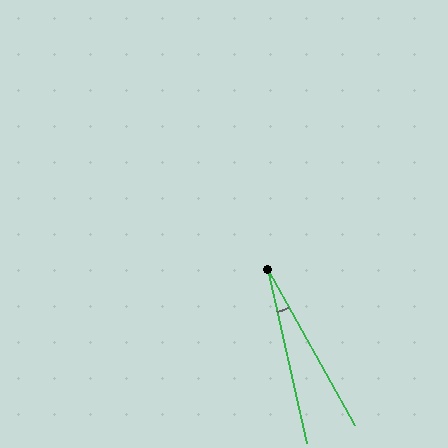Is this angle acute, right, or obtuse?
It is acute.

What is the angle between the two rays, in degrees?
Approximately 17 degrees.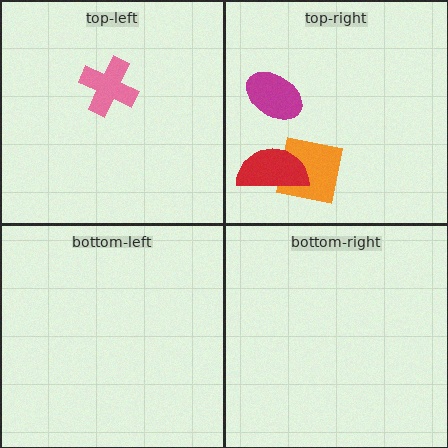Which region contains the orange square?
The top-right region.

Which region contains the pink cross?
The top-left region.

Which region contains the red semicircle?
The top-right region.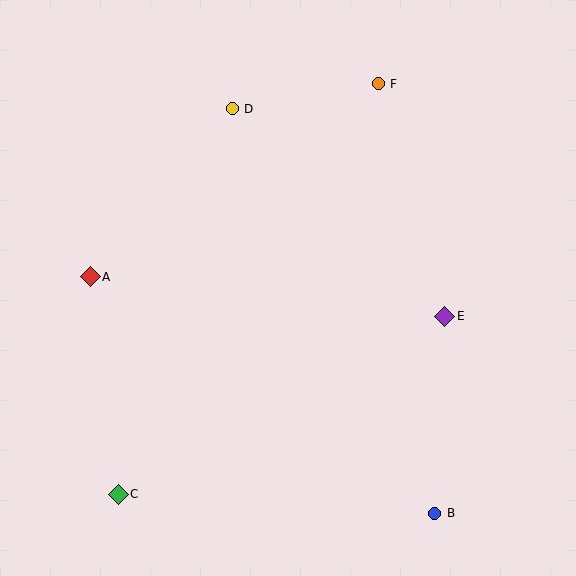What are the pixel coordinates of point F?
Point F is at (378, 84).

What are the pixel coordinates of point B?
Point B is at (435, 513).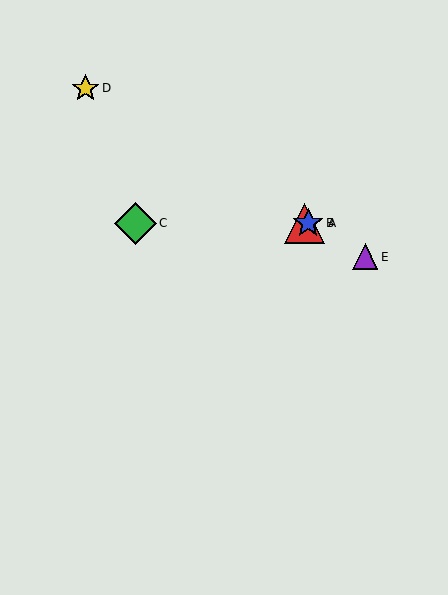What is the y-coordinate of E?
Object E is at y≈257.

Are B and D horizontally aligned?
No, B is at y≈223 and D is at y≈88.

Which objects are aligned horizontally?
Objects A, B, C are aligned horizontally.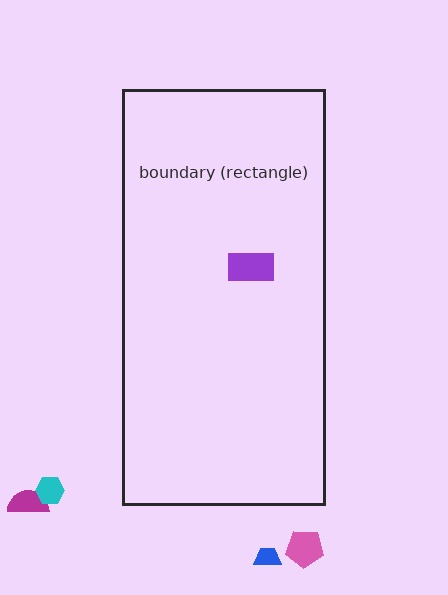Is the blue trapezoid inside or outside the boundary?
Outside.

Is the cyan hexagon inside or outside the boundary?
Outside.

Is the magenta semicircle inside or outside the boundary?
Outside.